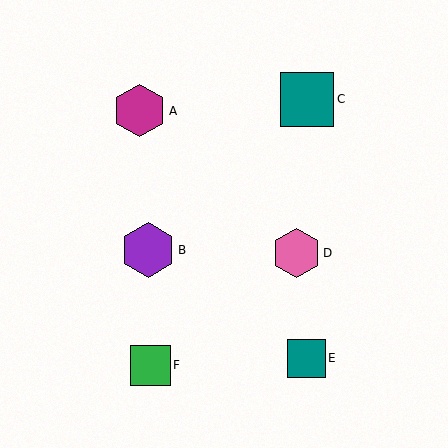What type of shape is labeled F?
Shape F is a green square.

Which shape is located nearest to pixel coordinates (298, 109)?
The teal square (labeled C) at (307, 99) is nearest to that location.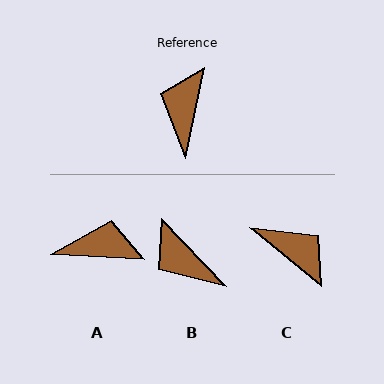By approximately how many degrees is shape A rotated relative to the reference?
Approximately 81 degrees clockwise.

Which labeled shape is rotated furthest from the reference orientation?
C, about 118 degrees away.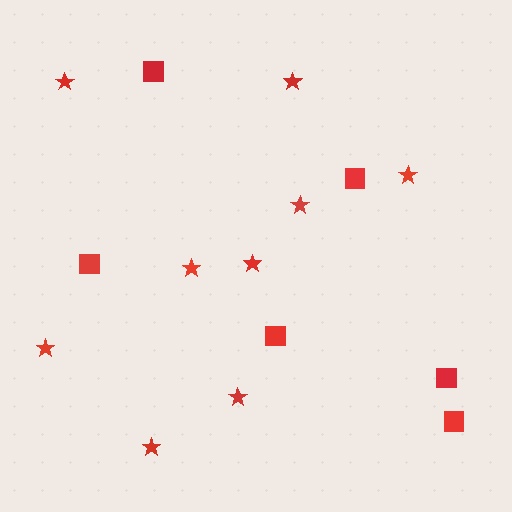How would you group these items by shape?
There are 2 groups: one group of squares (6) and one group of stars (9).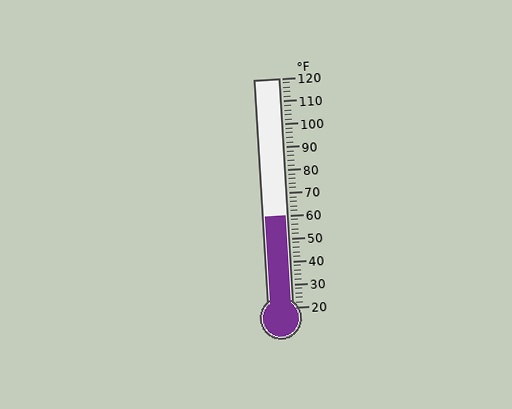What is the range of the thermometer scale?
The thermometer scale ranges from 20°F to 120°F.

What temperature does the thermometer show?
The thermometer shows approximately 60°F.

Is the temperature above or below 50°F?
The temperature is above 50°F.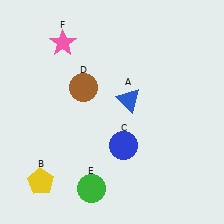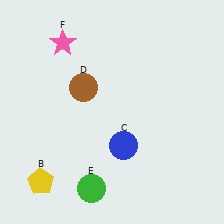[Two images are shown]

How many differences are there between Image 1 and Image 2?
There is 1 difference between the two images.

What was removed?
The blue triangle (A) was removed in Image 2.